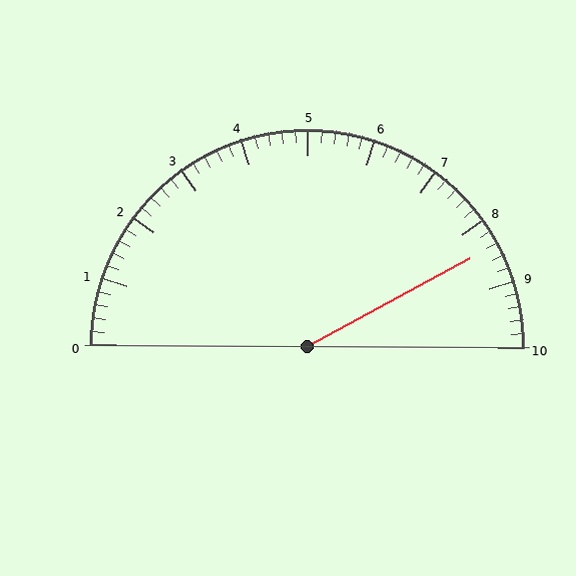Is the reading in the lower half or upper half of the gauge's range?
The reading is in the upper half of the range (0 to 10).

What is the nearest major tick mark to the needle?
The nearest major tick mark is 8.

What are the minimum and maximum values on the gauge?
The gauge ranges from 0 to 10.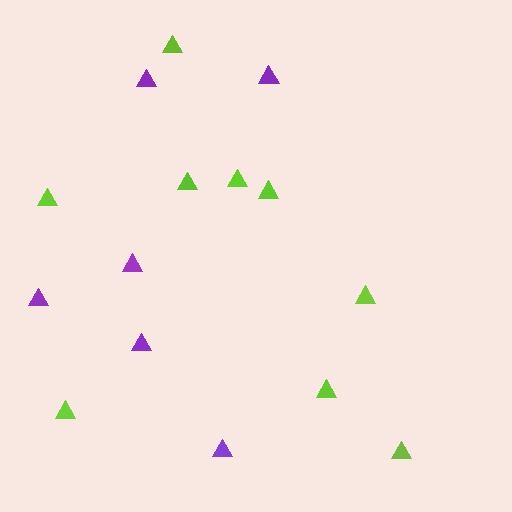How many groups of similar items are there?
There are 2 groups: one group of lime triangles (9) and one group of purple triangles (6).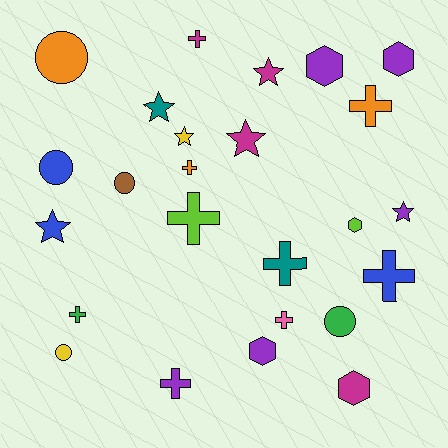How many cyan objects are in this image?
There are no cyan objects.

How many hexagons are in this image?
There are 5 hexagons.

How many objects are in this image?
There are 25 objects.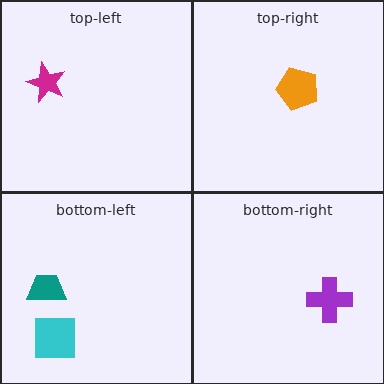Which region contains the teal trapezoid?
The bottom-left region.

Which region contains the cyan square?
The bottom-left region.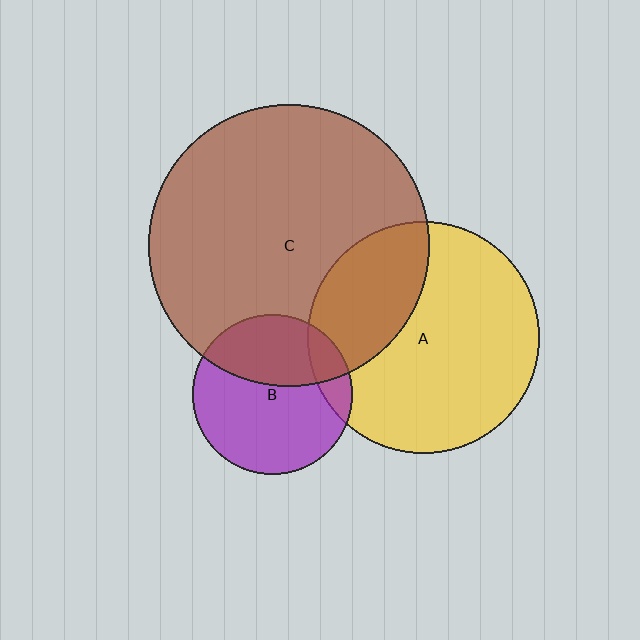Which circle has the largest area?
Circle C (brown).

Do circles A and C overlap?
Yes.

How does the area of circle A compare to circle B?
Approximately 2.1 times.